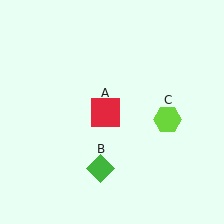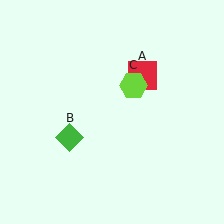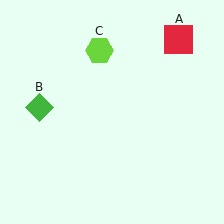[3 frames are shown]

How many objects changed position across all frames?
3 objects changed position: red square (object A), green diamond (object B), lime hexagon (object C).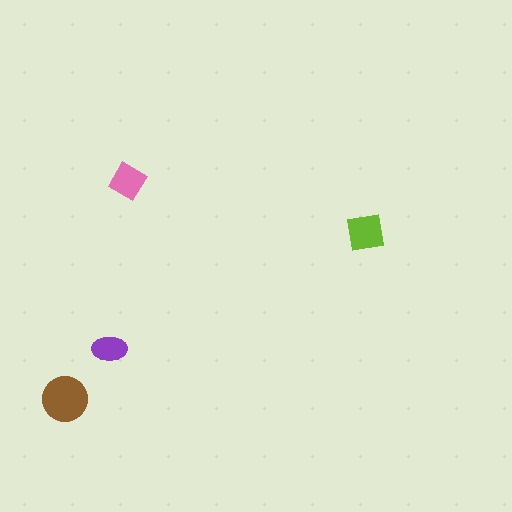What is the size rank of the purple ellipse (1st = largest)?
4th.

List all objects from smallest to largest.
The purple ellipse, the pink diamond, the lime square, the brown circle.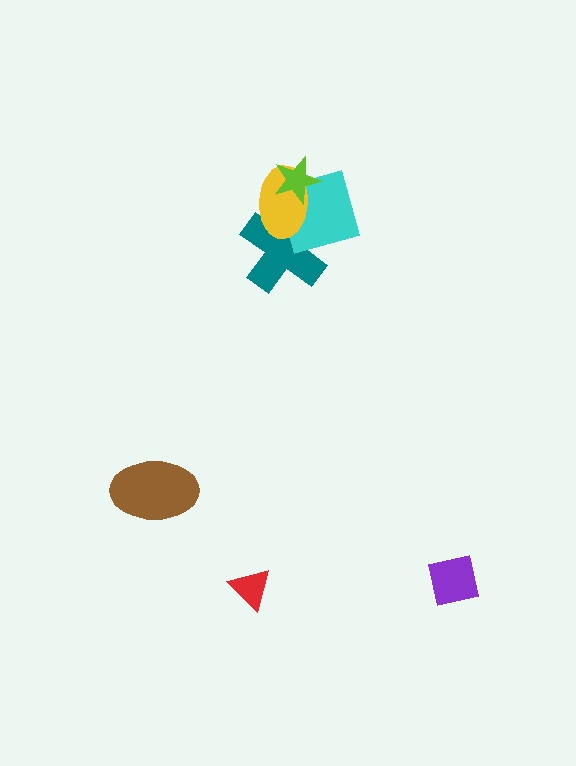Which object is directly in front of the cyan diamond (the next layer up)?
The yellow ellipse is directly in front of the cyan diamond.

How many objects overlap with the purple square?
0 objects overlap with the purple square.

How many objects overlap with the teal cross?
2 objects overlap with the teal cross.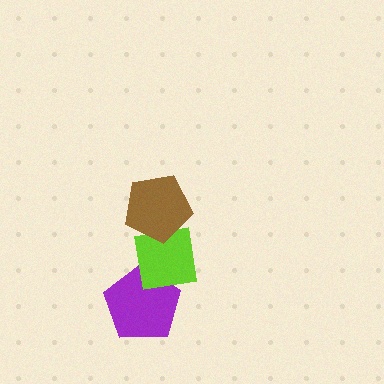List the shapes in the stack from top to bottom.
From top to bottom: the brown pentagon, the lime square, the purple pentagon.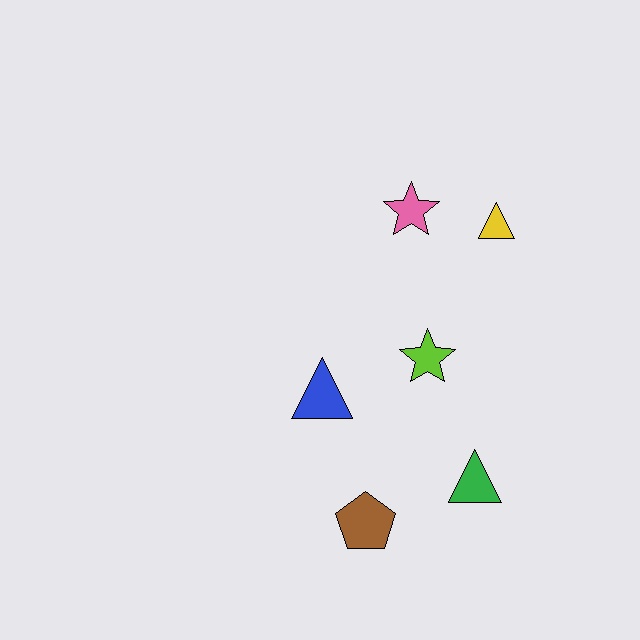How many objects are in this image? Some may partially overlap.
There are 6 objects.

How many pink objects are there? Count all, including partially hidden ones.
There is 1 pink object.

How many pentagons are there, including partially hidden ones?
There is 1 pentagon.